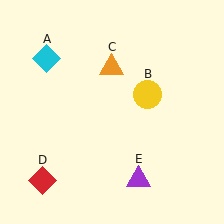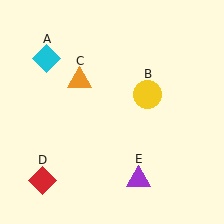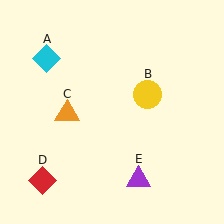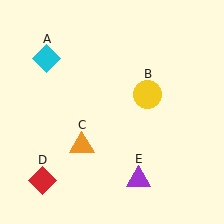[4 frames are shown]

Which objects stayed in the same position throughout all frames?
Cyan diamond (object A) and yellow circle (object B) and red diamond (object D) and purple triangle (object E) remained stationary.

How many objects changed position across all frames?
1 object changed position: orange triangle (object C).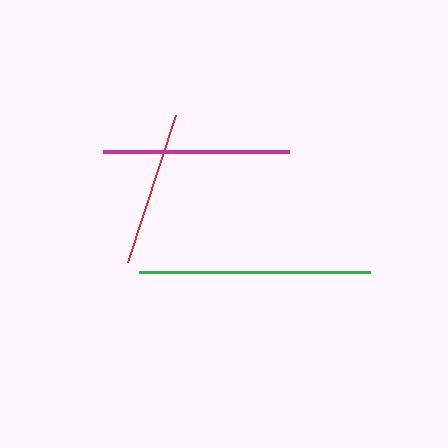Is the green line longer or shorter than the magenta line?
The green line is longer than the magenta line.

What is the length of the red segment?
The red segment is approximately 154 pixels long.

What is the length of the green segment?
The green segment is approximately 230 pixels long.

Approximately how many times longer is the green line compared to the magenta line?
The green line is approximately 1.2 times the length of the magenta line.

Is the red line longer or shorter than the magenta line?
The magenta line is longer than the red line.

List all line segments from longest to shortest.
From longest to shortest: green, magenta, red.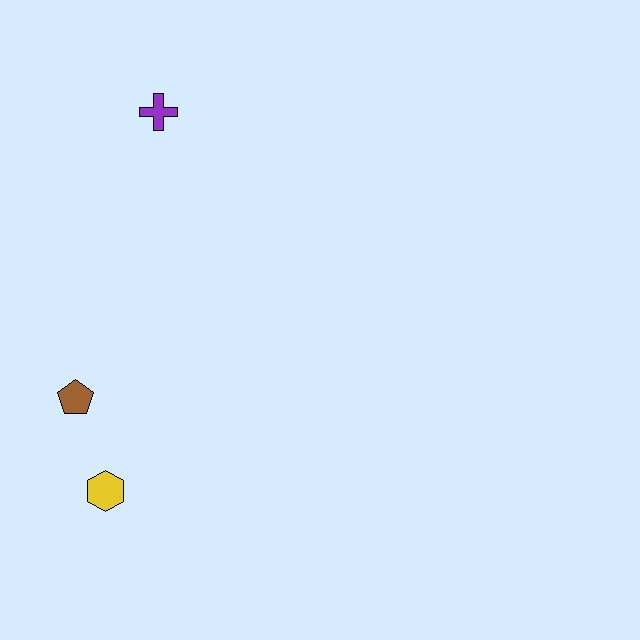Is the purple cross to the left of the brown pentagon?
No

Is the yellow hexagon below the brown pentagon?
Yes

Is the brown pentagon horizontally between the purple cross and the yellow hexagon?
No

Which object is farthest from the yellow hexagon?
The purple cross is farthest from the yellow hexagon.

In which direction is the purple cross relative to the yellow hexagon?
The purple cross is above the yellow hexagon.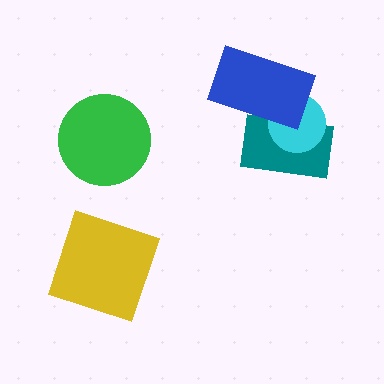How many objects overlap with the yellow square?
0 objects overlap with the yellow square.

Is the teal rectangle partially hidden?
Yes, it is partially covered by another shape.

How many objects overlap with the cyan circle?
2 objects overlap with the cyan circle.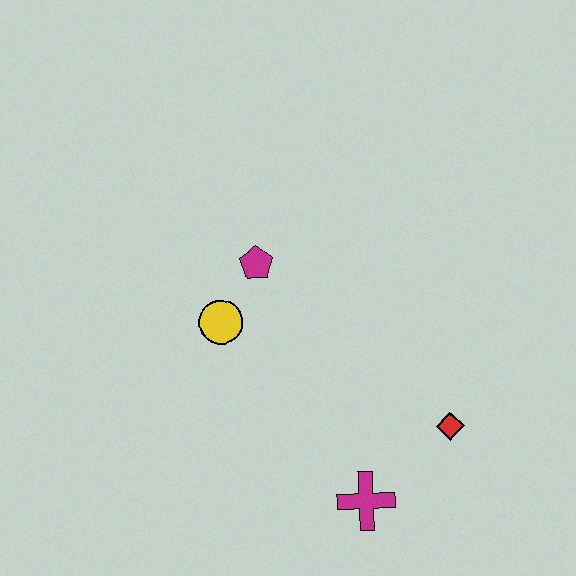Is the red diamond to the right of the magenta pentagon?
Yes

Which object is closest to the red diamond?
The magenta cross is closest to the red diamond.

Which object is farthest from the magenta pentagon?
The magenta cross is farthest from the magenta pentagon.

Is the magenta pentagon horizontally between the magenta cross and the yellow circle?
Yes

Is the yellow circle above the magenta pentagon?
No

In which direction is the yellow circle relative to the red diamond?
The yellow circle is to the left of the red diamond.